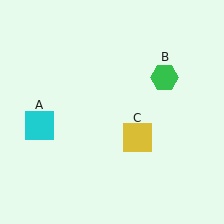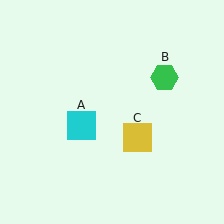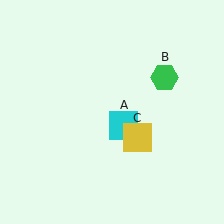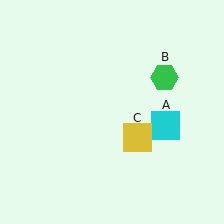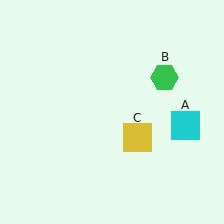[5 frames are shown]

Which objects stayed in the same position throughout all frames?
Green hexagon (object B) and yellow square (object C) remained stationary.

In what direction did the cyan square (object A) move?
The cyan square (object A) moved right.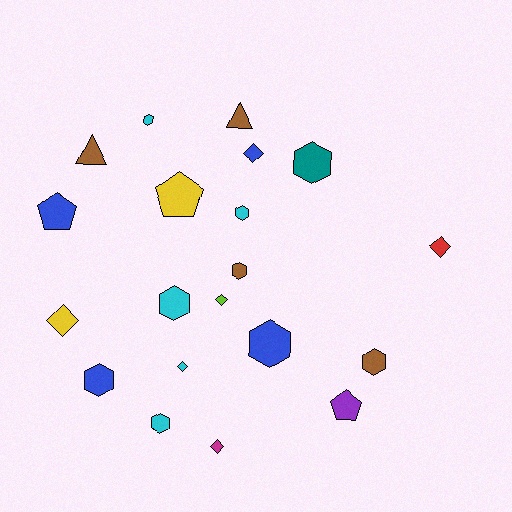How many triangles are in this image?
There are 2 triangles.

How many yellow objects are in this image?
There are 2 yellow objects.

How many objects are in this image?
There are 20 objects.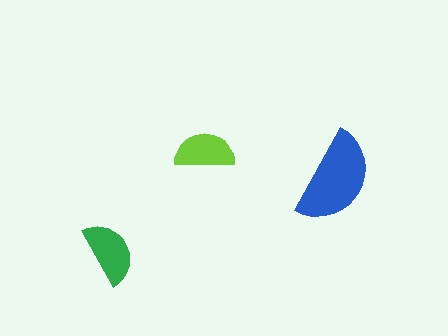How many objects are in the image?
There are 3 objects in the image.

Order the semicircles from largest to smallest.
the blue one, the green one, the lime one.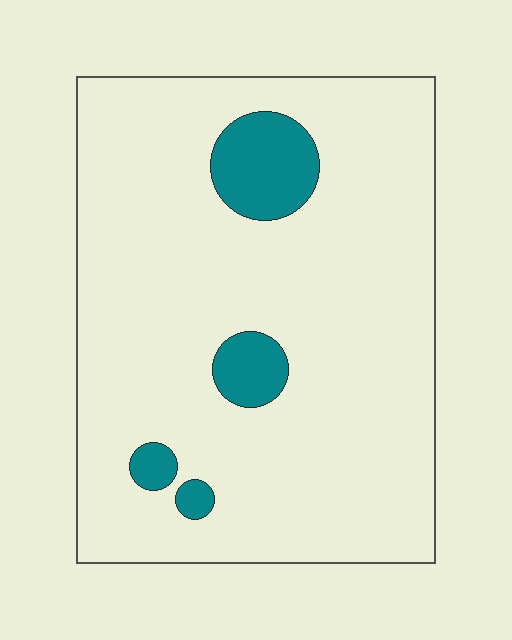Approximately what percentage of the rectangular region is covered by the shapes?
Approximately 10%.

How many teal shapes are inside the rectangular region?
4.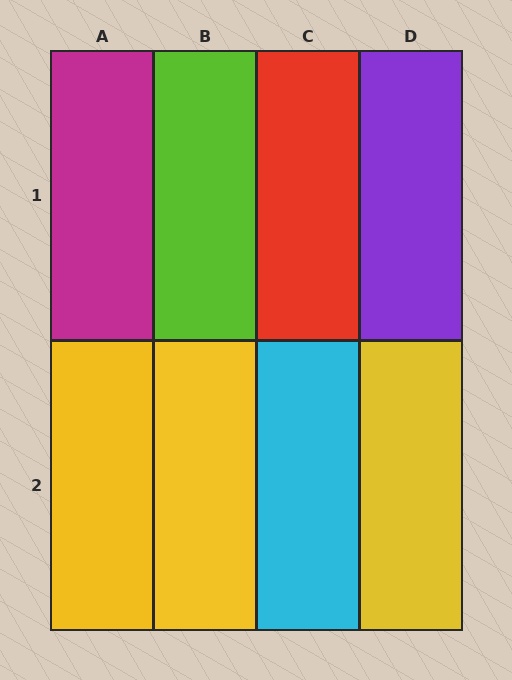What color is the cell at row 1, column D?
Purple.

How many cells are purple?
1 cell is purple.